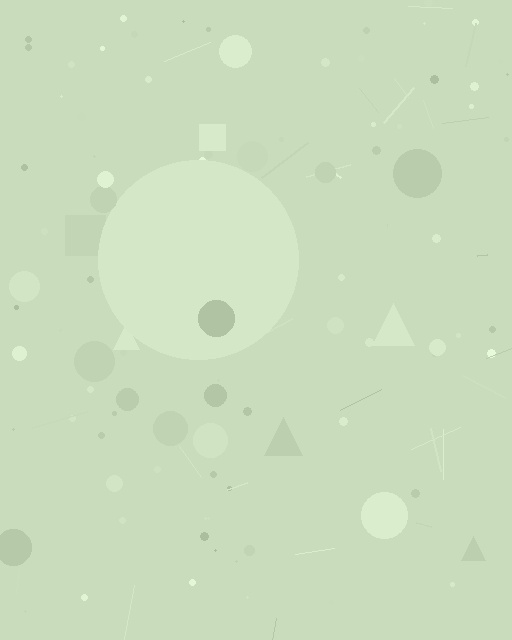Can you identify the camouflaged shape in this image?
The camouflaged shape is a circle.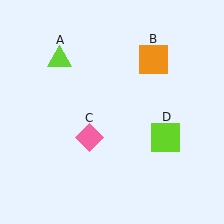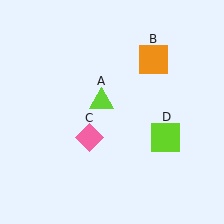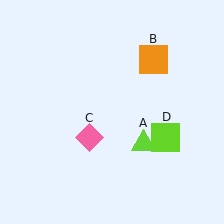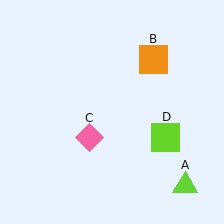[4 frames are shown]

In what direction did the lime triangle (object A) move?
The lime triangle (object A) moved down and to the right.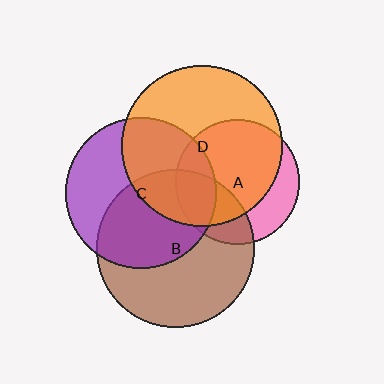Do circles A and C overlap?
Yes.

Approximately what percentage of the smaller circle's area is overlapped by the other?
Approximately 25%.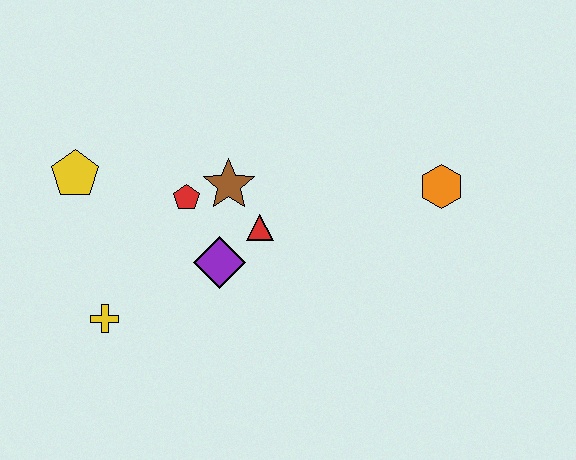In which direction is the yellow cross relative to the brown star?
The yellow cross is below the brown star.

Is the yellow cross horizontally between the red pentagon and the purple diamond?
No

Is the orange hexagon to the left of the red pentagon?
No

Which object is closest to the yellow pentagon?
The red pentagon is closest to the yellow pentagon.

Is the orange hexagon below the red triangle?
No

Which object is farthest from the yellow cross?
The orange hexagon is farthest from the yellow cross.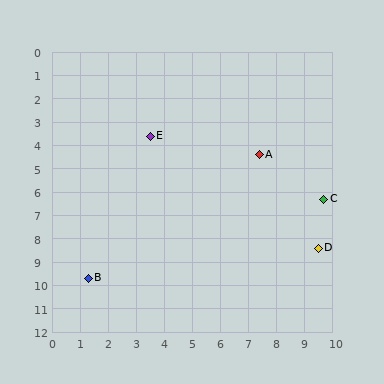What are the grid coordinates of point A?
Point A is at approximately (7.4, 4.4).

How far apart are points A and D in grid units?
Points A and D are about 4.5 grid units apart.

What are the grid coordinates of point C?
Point C is at approximately (9.7, 6.3).